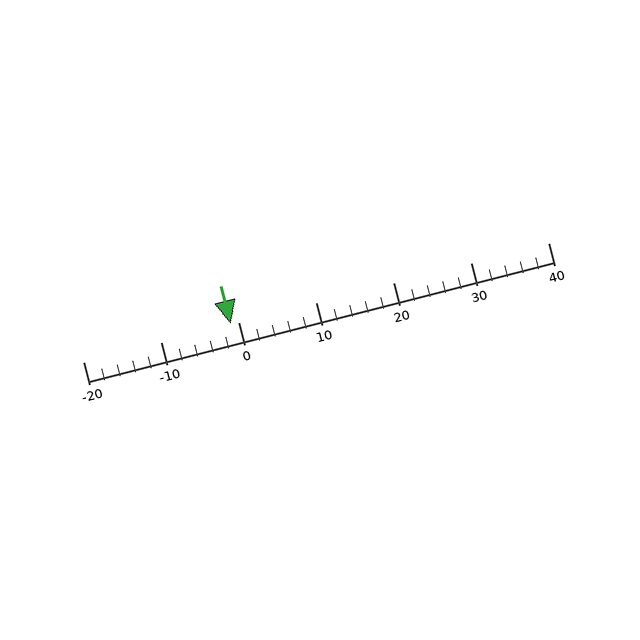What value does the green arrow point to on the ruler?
The green arrow points to approximately -1.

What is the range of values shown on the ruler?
The ruler shows values from -20 to 40.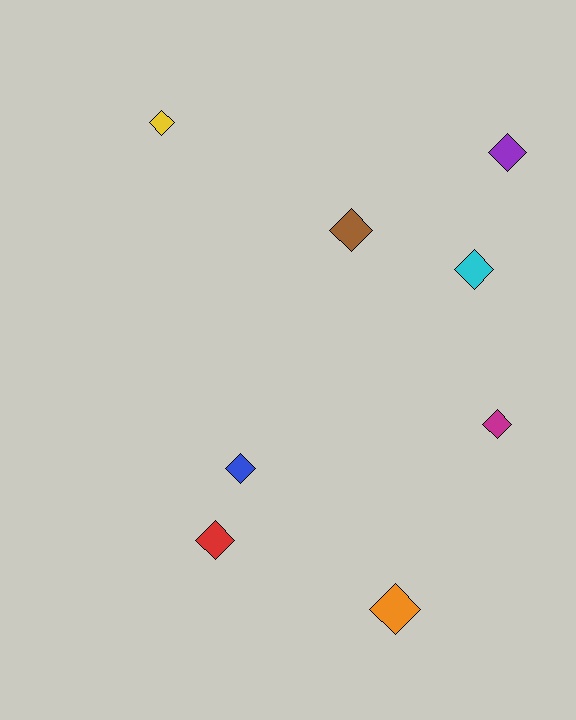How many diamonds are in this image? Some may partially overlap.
There are 8 diamonds.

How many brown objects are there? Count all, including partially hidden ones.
There is 1 brown object.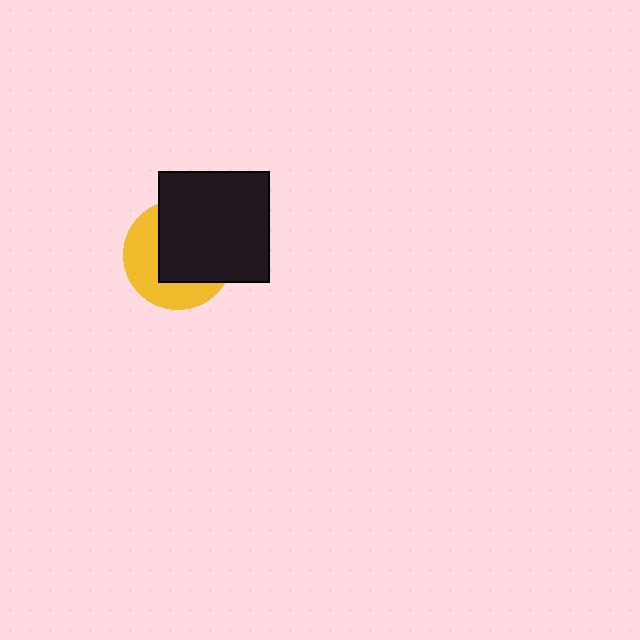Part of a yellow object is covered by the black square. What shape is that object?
It is a circle.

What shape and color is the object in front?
The object in front is a black square.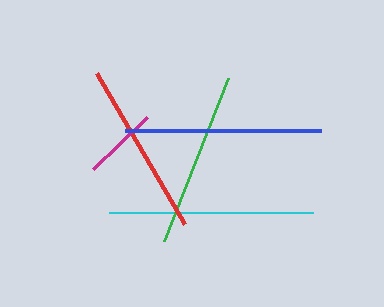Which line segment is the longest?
The cyan line is the longest at approximately 204 pixels.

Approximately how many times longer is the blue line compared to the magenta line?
The blue line is approximately 2.6 times the length of the magenta line.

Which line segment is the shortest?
The magenta line is the shortest at approximately 75 pixels.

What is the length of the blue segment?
The blue segment is approximately 197 pixels long.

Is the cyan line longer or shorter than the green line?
The cyan line is longer than the green line.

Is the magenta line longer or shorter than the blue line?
The blue line is longer than the magenta line.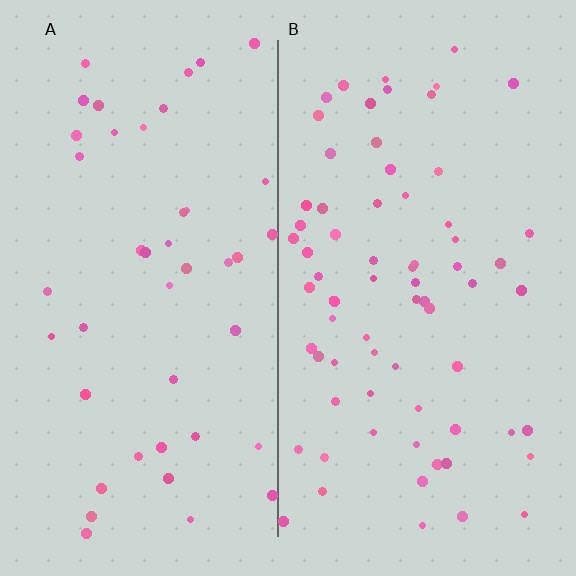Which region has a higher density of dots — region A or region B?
B (the right).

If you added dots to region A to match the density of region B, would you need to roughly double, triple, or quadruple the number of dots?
Approximately double.